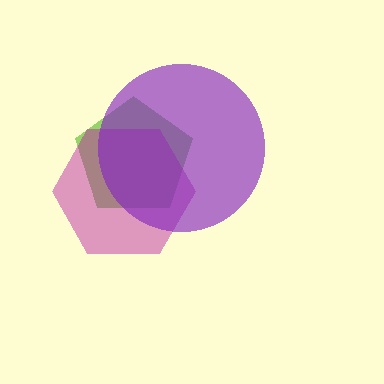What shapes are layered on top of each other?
The layered shapes are: a lime pentagon, a magenta hexagon, a purple circle.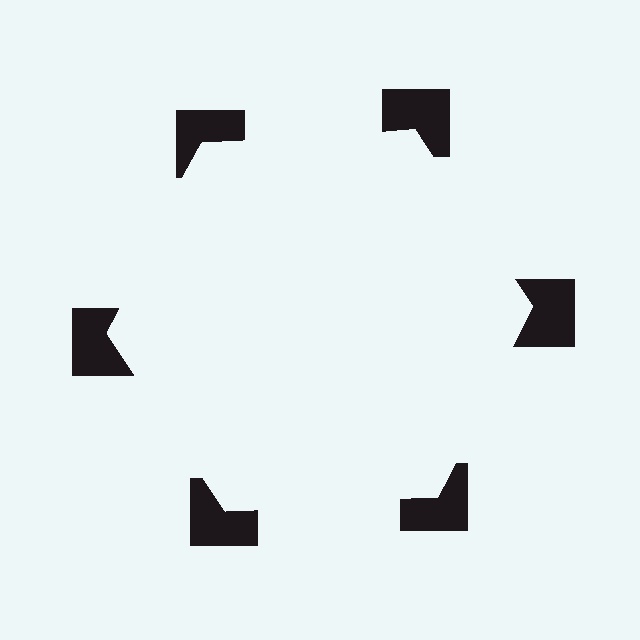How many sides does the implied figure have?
6 sides.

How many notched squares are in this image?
There are 6 — one at each vertex of the illusory hexagon.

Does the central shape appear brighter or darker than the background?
It typically appears slightly brighter than the background, even though no actual brightness change is drawn.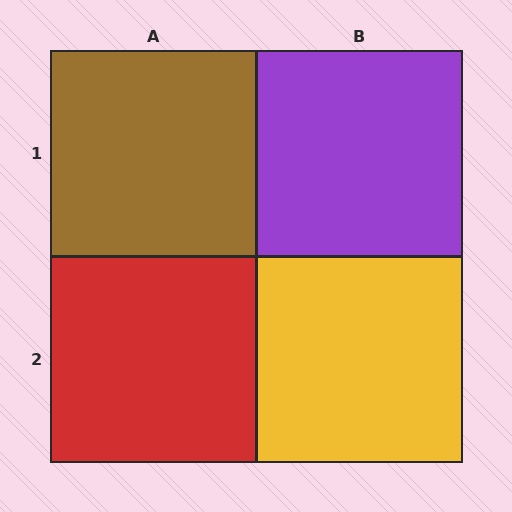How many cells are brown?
1 cell is brown.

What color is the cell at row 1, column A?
Brown.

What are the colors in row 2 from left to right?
Red, yellow.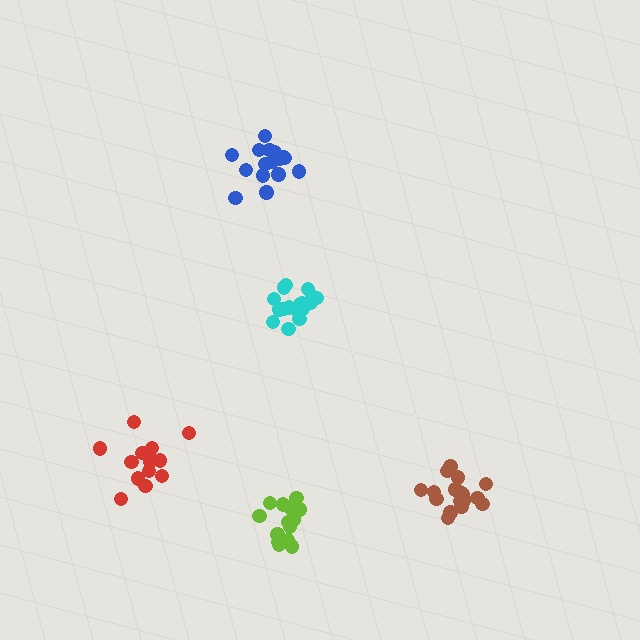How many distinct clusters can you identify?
There are 5 distinct clusters.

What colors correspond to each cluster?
The clusters are colored: brown, cyan, red, blue, lime.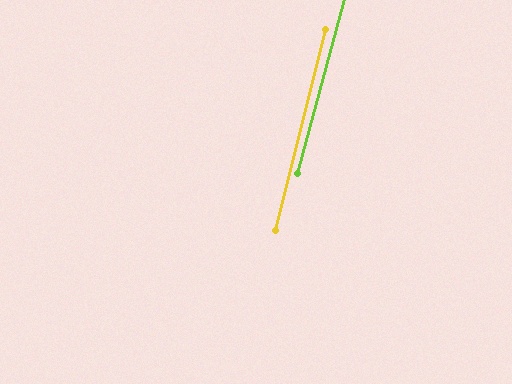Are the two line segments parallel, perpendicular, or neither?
Parallel — their directions differ by only 1.1°.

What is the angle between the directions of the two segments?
Approximately 1 degree.